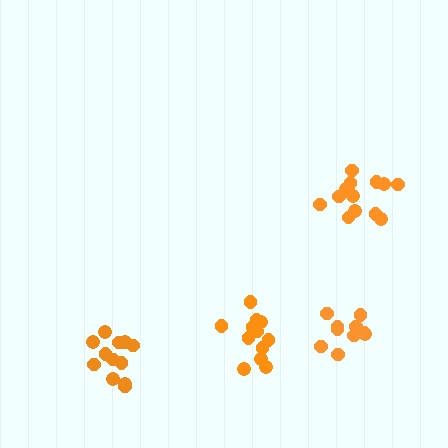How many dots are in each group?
Group 1: 12 dots, Group 2: 14 dots, Group 3: 13 dots, Group 4: 10 dots (49 total).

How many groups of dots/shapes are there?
There are 4 groups.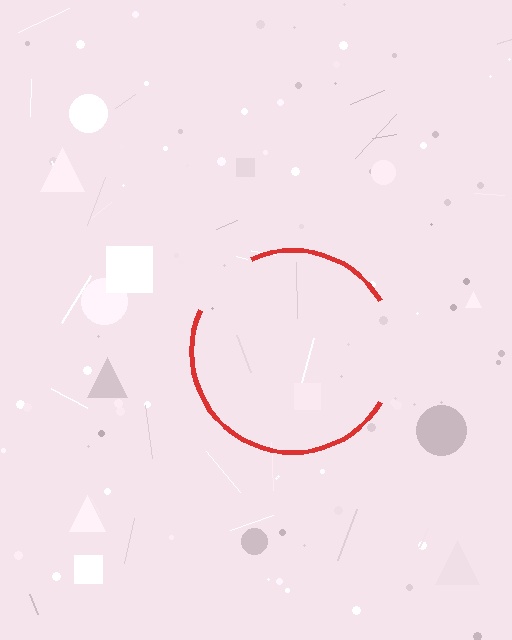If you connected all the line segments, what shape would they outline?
They would outline a circle.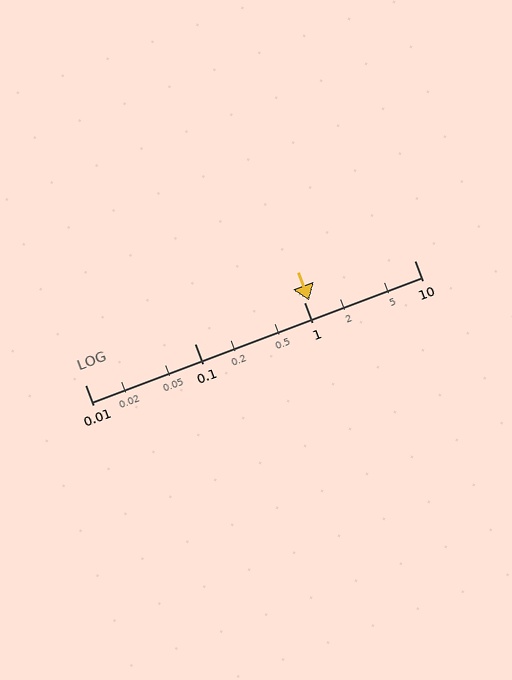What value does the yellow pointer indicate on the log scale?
The pointer indicates approximately 1.1.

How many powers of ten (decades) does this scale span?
The scale spans 3 decades, from 0.01 to 10.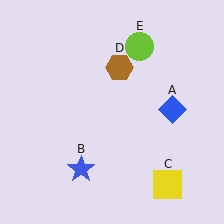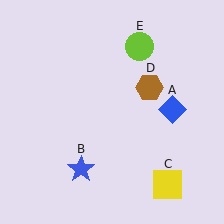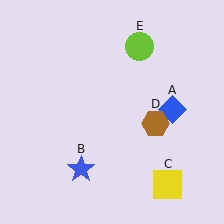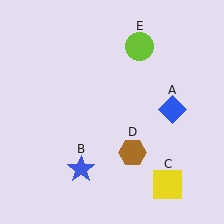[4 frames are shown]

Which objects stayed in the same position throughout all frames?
Blue diamond (object A) and blue star (object B) and yellow square (object C) and lime circle (object E) remained stationary.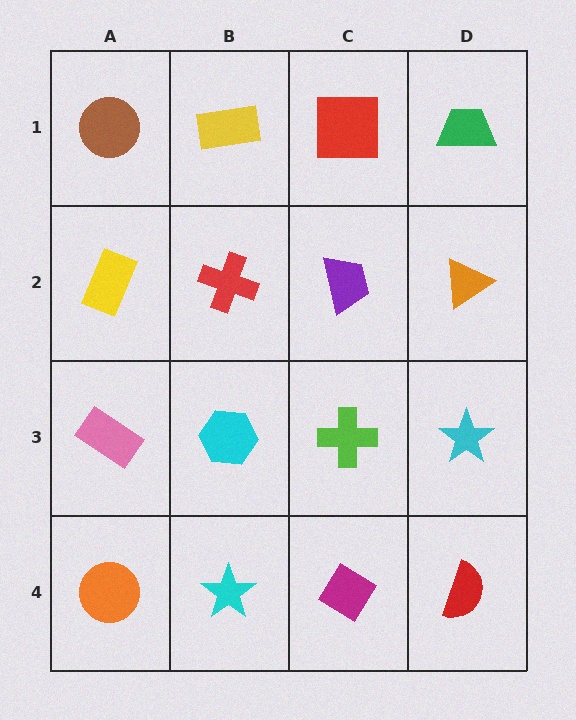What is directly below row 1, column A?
A yellow rectangle.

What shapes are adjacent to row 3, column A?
A yellow rectangle (row 2, column A), an orange circle (row 4, column A), a cyan hexagon (row 3, column B).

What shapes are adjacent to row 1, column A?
A yellow rectangle (row 2, column A), a yellow rectangle (row 1, column B).